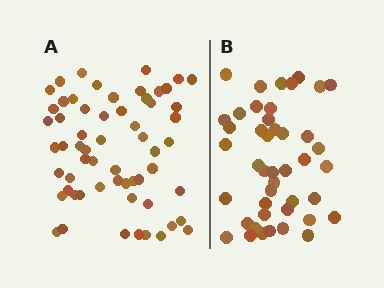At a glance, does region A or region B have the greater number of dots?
Region A (the left region) has more dots.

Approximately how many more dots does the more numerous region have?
Region A has approximately 15 more dots than region B.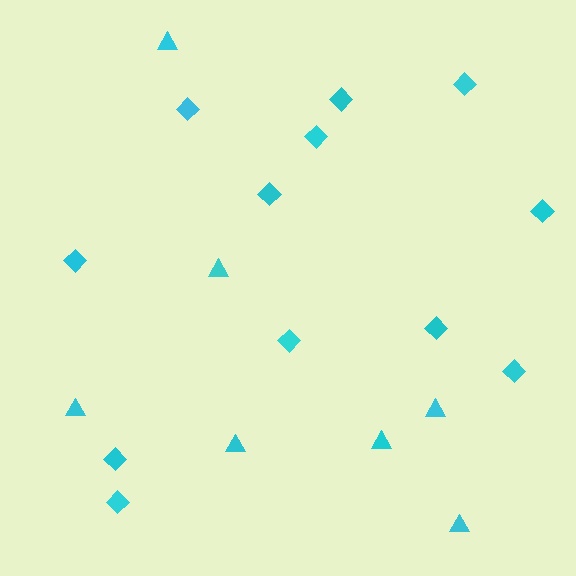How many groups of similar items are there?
There are 2 groups: one group of triangles (7) and one group of diamonds (12).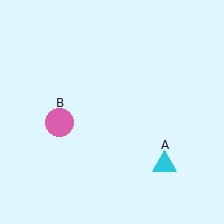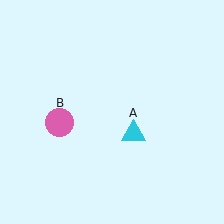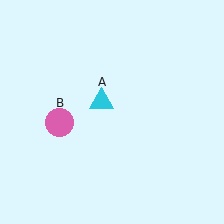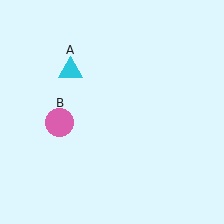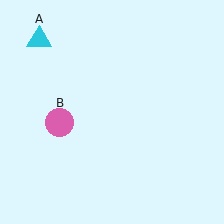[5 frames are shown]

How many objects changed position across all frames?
1 object changed position: cyan triangle (object A).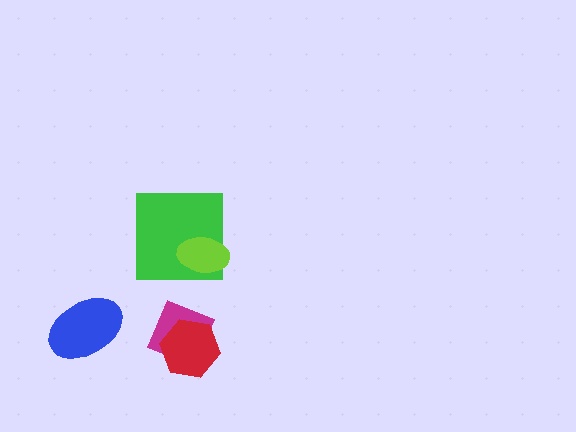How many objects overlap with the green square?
1 object overlaps with the green square.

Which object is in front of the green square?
The lime ellipse is in front of the green square.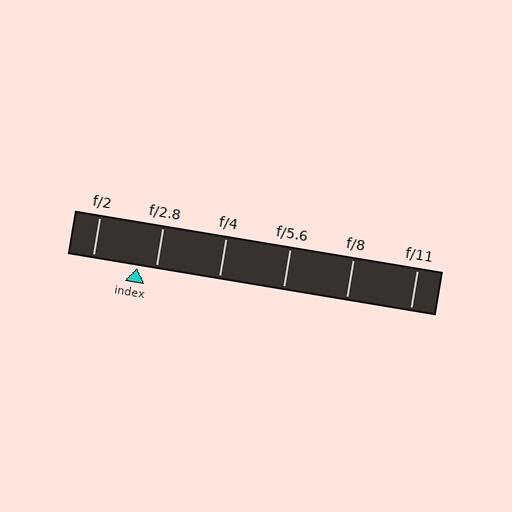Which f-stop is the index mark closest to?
The index mark is closest to f/2.8.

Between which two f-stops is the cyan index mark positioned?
The index mark is between f/2 and f/2.8.